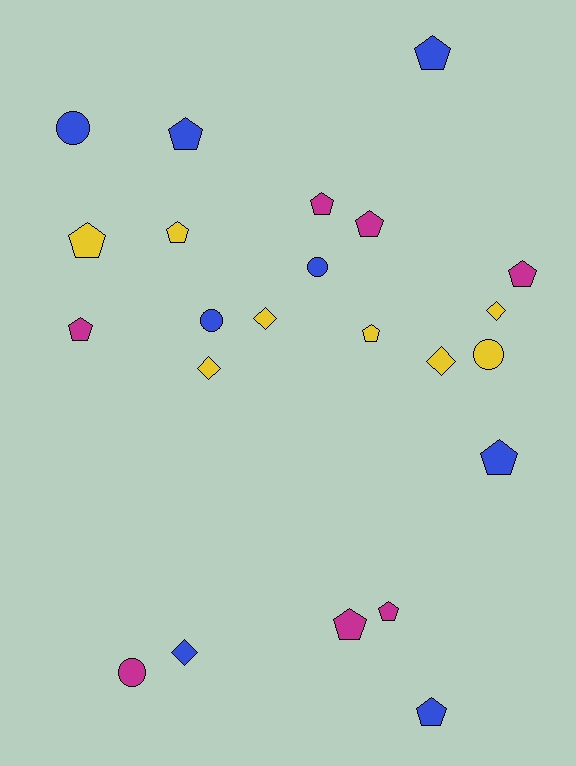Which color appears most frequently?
Yellow, with 8 objects.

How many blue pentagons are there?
There are 4 blue pentagons.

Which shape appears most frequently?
Pentagon, with 13 objects.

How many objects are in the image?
There are 23 objects.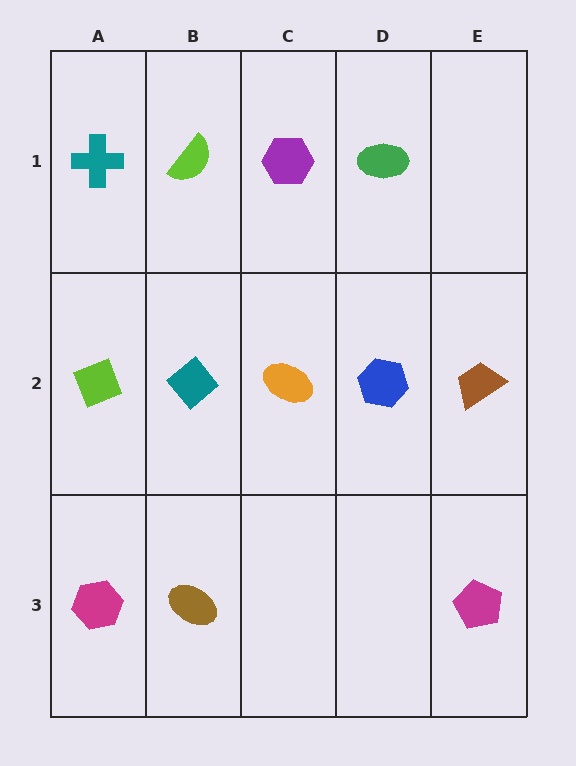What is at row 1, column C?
A purple hexagon.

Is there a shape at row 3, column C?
No, that cell is empty.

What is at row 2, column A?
A lime diamond.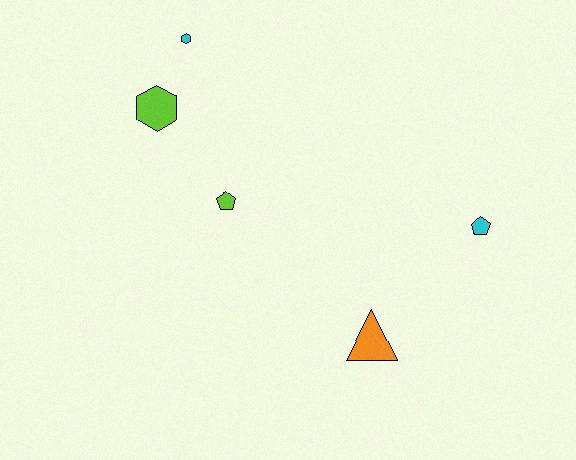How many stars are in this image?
There are no stars.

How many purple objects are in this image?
There are no purple objects.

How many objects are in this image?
There are 5 objects.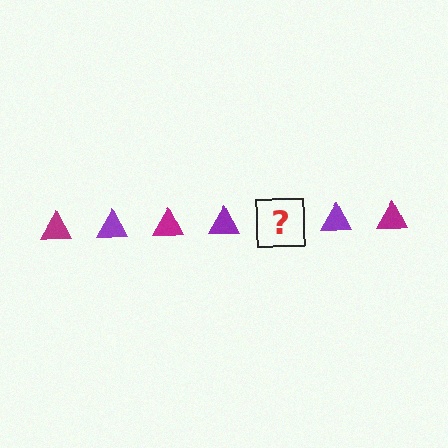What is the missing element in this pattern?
The missing element is a magenta triangle.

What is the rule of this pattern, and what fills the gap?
The rule is that the pattern cycles through magenta, purple triangles. The gap should be filled with a magenta triangle.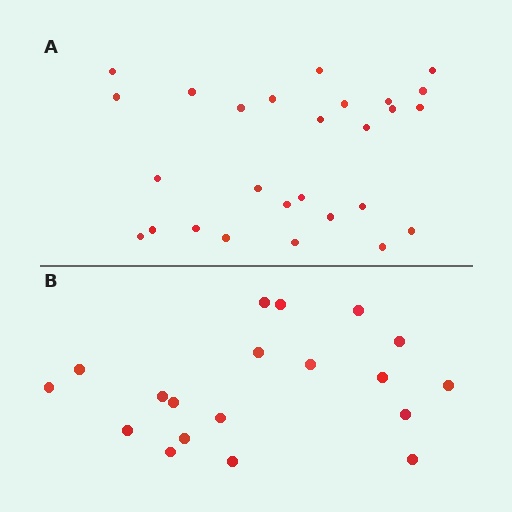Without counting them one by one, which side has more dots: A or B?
Region A (the top region) has more dots.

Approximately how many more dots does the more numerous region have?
Region A has roughly 8 or so more dots than region B.